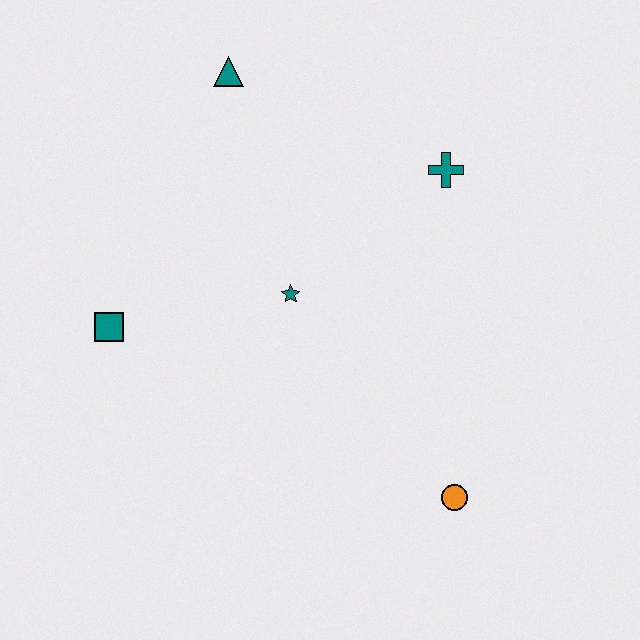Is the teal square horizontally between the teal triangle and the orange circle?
No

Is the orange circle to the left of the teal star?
No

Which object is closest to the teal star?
The teal square is closest to the teal star.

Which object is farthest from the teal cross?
The teal square is farthest from the teal cross.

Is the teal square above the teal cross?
No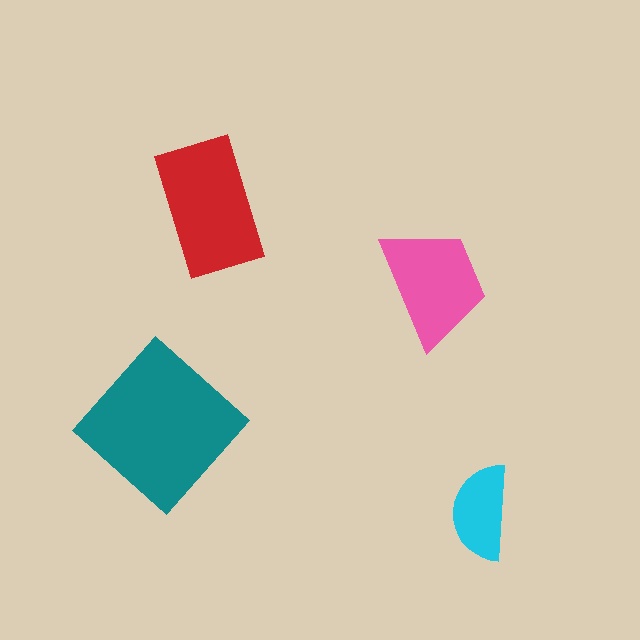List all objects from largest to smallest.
The teal diamond, the red rectangle, the pink trapezoid, the cyan semicircle.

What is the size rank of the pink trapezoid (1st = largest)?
3rd.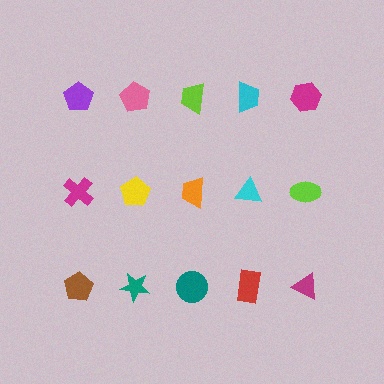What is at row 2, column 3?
An orange trapezoid.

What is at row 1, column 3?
A lime trapezoid.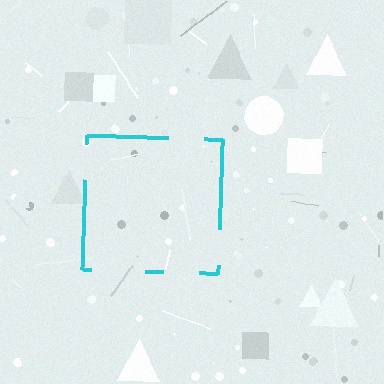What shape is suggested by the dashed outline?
The dashed outline suggests a square.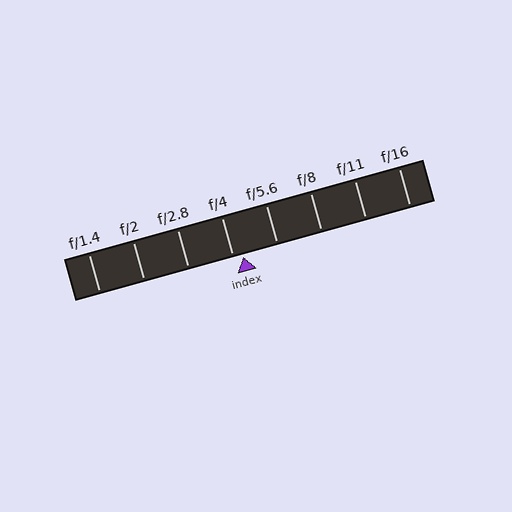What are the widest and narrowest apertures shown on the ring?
The widest aperture shown is f/1.4 and the narrowest is f/16.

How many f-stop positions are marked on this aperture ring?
There are 8 f-stop positions marked.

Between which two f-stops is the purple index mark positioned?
The index mark is between f/4 and f/5.6.